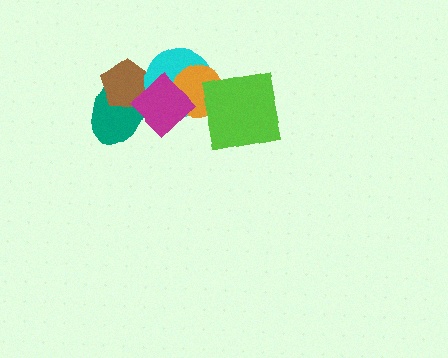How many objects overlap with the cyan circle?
5 objects overlap with the cyan circle.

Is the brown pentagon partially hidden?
Yes, it is partially covered by another shape.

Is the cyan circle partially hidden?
Yes, it is partially covered by another shape.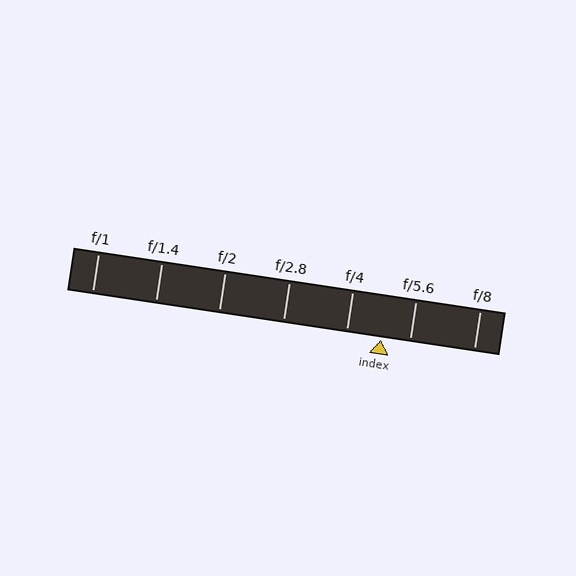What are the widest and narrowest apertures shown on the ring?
The widest aperture shown is f/1 and the narrowest is f/8.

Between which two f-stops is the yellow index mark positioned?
The index mark is between f/4 and f/5.6.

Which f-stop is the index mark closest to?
The index mark is closest to f/5.6.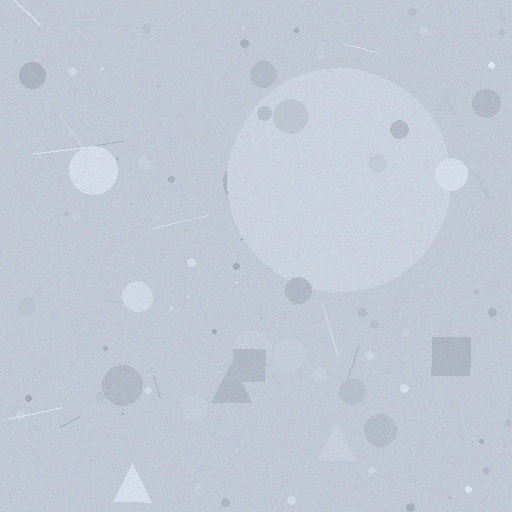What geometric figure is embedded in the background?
A circle is embedded in the background.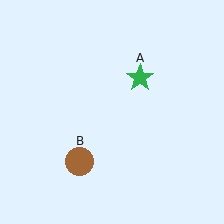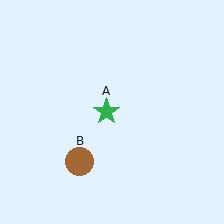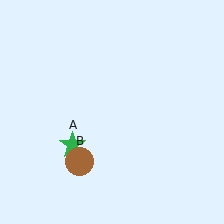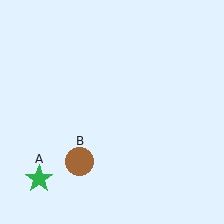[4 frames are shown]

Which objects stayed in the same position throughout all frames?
Brown circle (object B) remained stationary.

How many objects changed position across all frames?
1 object changed position: green star (object A).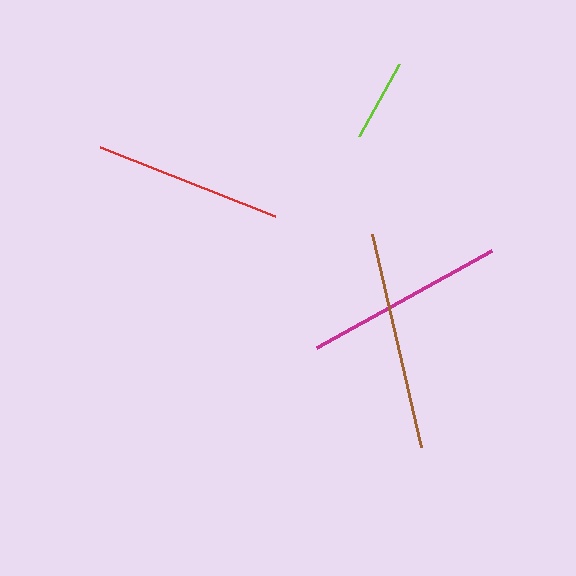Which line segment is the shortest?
The lime line is the shortest at approximately 83 pixels.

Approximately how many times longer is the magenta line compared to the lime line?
The magenta line is approximately 2.4 times the length of the lime line.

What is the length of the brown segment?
The brown segment is approximately 218 pixels long.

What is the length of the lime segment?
The lime segment is approximately 83 pixels long.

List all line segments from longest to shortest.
From longest to shortest: brown, magenta, red, lime.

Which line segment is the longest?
The brown line is the longest at approximately 218 pixels.